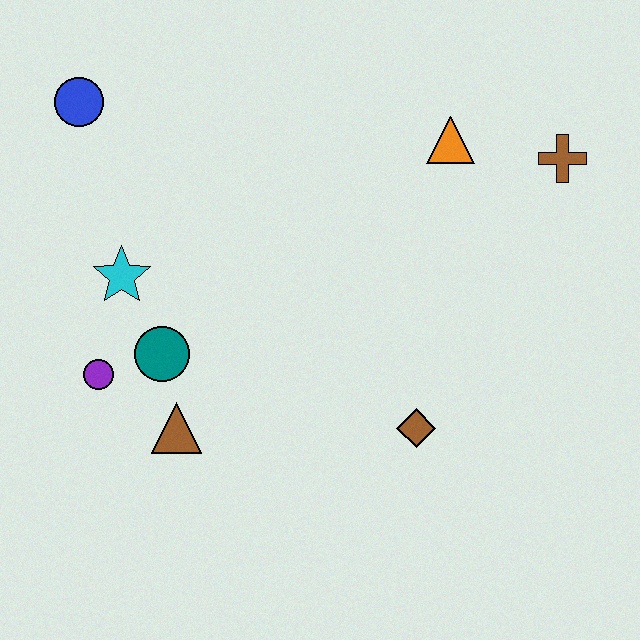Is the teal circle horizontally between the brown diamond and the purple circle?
Yes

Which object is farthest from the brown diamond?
The blue circle is farthest from the brown diamond.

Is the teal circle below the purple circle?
No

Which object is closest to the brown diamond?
The brown triangle is closest to the brown diamond.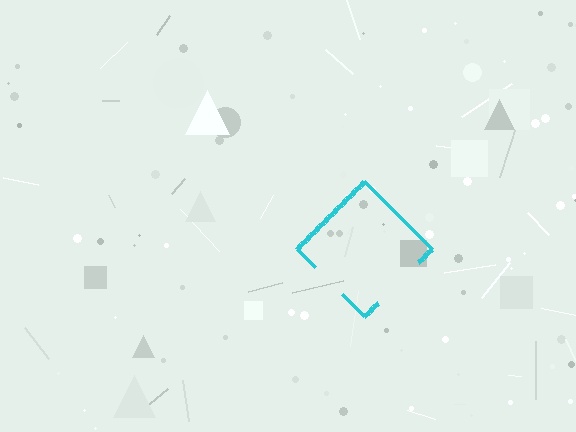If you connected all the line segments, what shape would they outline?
They would outline a diamond.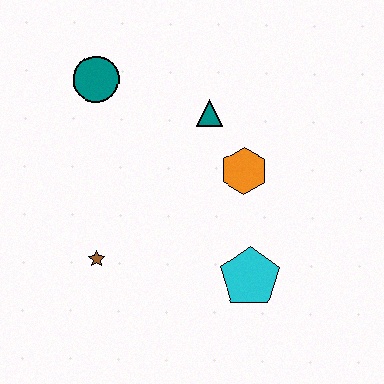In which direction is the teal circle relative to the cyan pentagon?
The teal circle is above the cyan pentagon.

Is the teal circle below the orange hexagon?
No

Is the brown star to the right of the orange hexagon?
No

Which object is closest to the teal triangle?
The orange hexagon is closest to the teal triangle.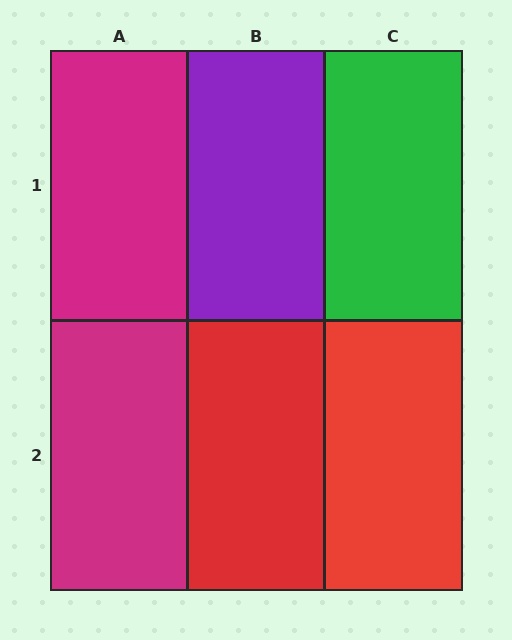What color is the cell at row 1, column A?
Magenta.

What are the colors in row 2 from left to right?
Magenta, red, red.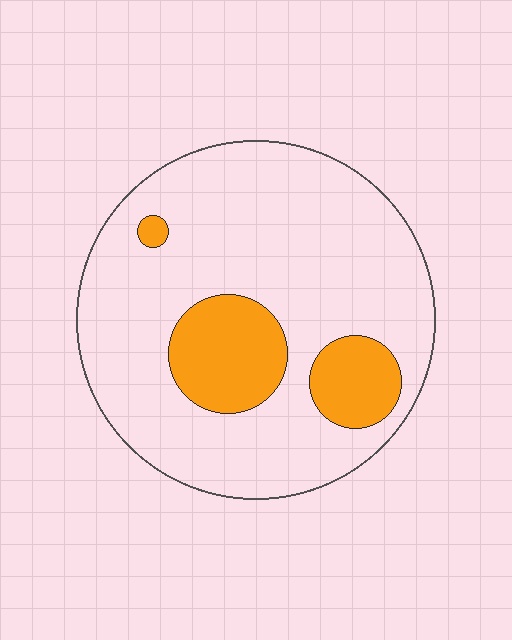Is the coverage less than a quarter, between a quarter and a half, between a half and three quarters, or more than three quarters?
Less than a quarter.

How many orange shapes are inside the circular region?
3.